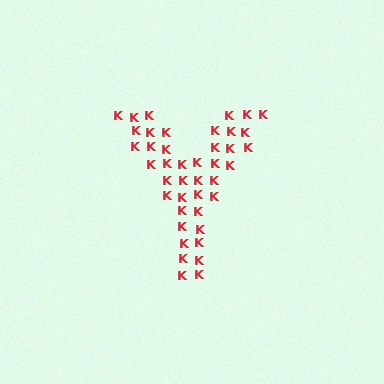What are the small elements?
The small elements are letter K's.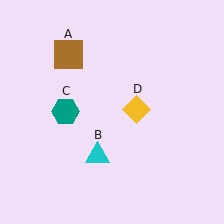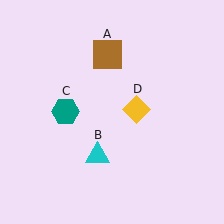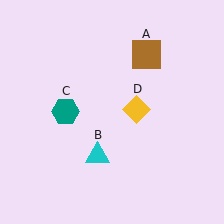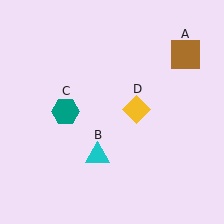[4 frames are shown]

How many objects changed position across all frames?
1 object changed position: brown square (object A).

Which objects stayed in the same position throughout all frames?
Cyan triangle (object B) and teal hexagon (object C) and yellow diamond (object D) remained stationary.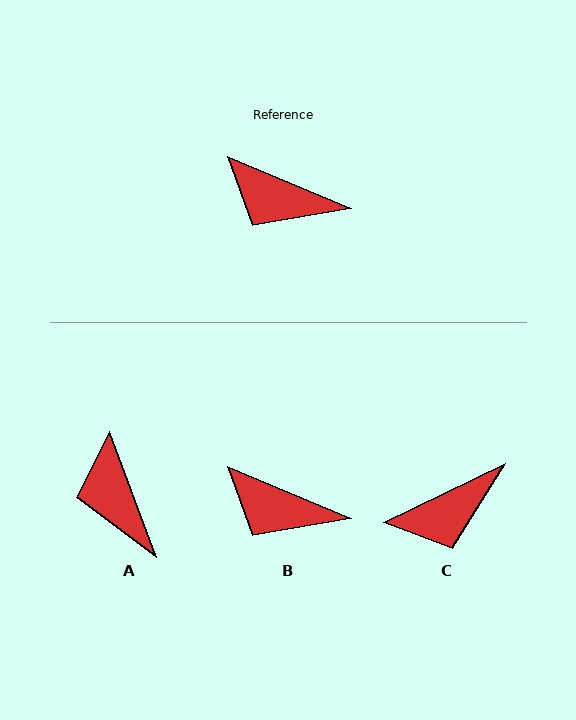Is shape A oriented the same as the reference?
No, it is off by about 47 degrees.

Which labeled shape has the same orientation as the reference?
B.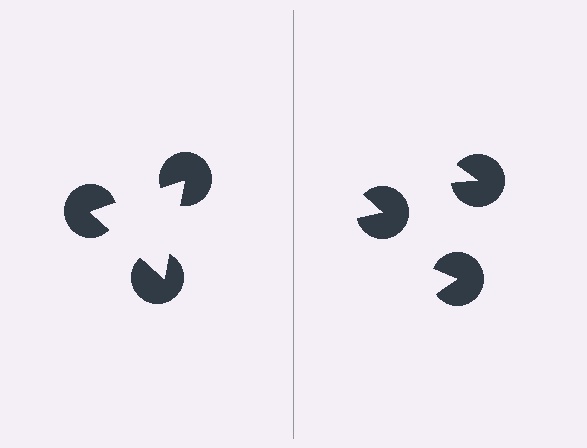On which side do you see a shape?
An illusory triangle appears on the left side. On the right side the wedge cuts are rotated, so no coherent shape forms.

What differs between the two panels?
The pac-man discs are positioned identically on both sides; only the wedge orientations differ. On the left they align to a triangle; on the right they are misaligned.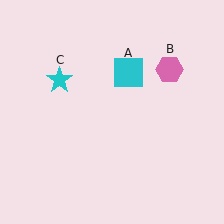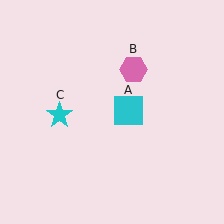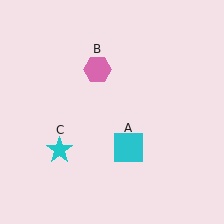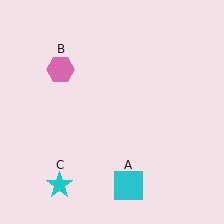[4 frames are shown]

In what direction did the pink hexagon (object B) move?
The pink hexagon (object B) moved left.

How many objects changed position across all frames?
3 objects changed position: cyan square (object A), pink hexagon (object B), cyan star (object C).